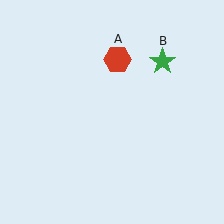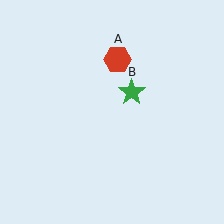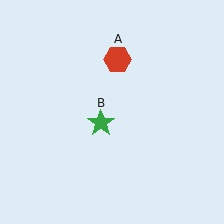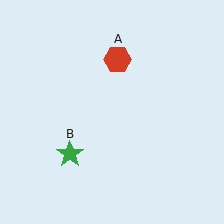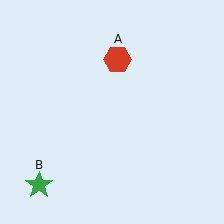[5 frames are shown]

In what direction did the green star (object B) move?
The green star (object B) moved down and to the left.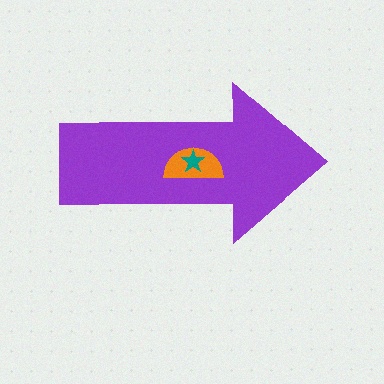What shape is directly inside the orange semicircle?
The teal star.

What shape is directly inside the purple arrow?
The orange semicircle.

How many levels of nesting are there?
3.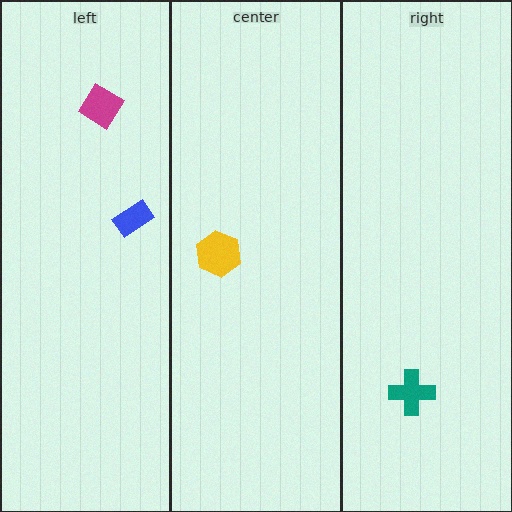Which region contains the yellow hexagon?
The center region.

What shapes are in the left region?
The magenta diamond, the blue rectangle.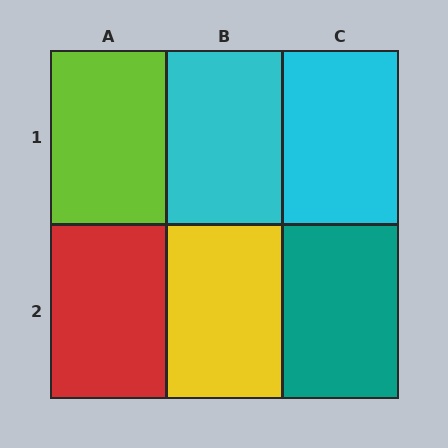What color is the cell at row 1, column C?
Cyan.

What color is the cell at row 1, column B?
Cyan.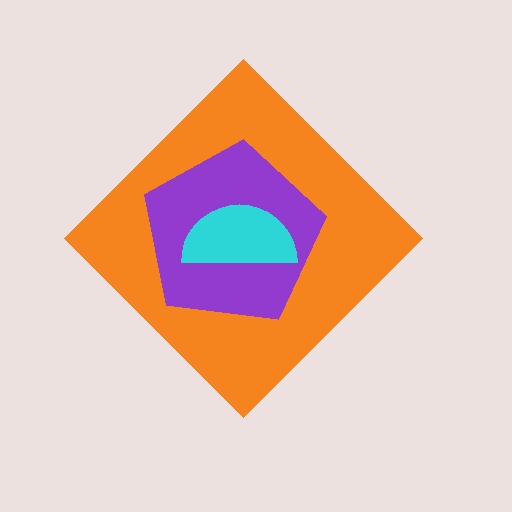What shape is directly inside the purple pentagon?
The cyan semicircle.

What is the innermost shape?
The cyan semicircle.